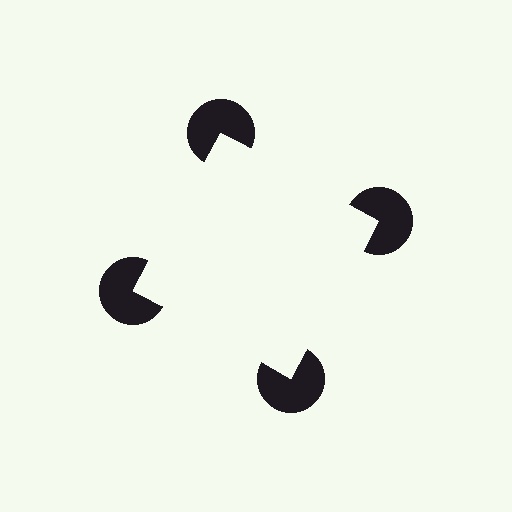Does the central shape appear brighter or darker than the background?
It typically appears slightly brighter than the background, even though no actual brightness change is drawn.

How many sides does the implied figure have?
4 sides.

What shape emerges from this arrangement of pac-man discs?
An illusory square — its edges are inferred from the aligned wedge cuts in the pac-man discs, not physically drawn.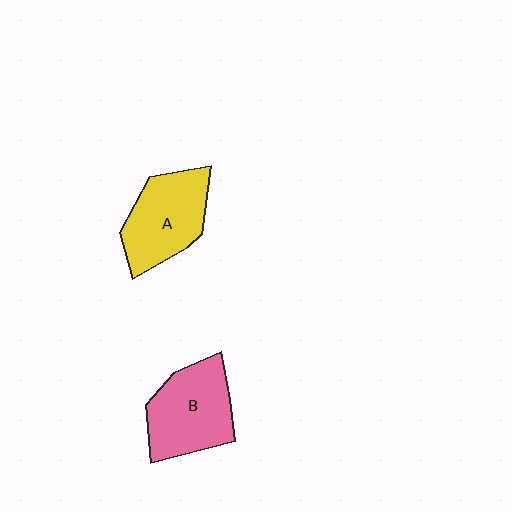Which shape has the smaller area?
Shape A (yellow).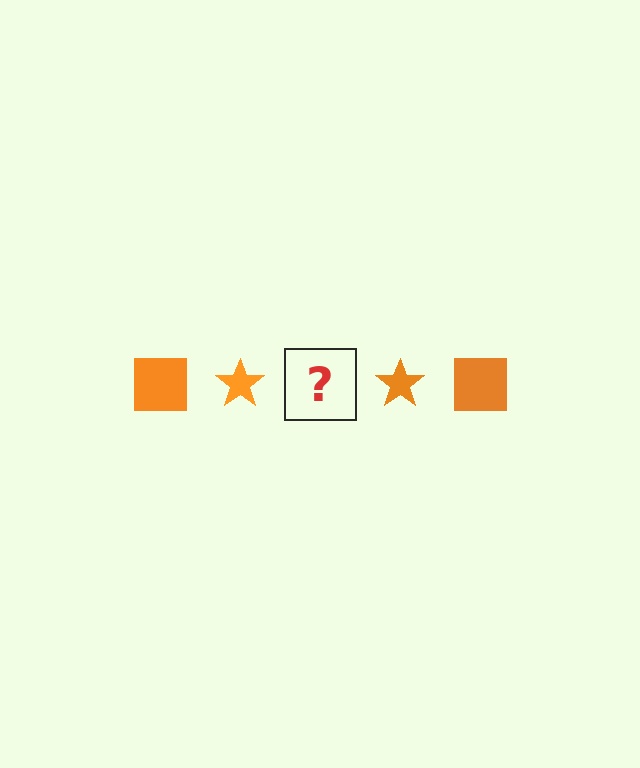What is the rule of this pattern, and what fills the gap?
The rule is that the pattern cycles through square, star shapes in orange. The gap should be filled with an orange square.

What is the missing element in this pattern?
The missing element is an orange square.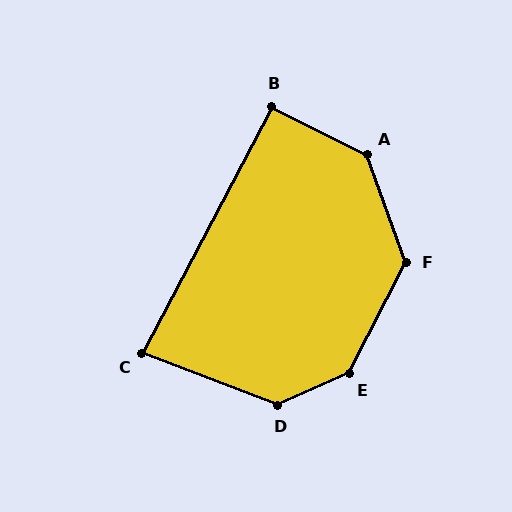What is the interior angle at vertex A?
Approximately 137 degrees (obtuse).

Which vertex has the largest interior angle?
E, at approximately 140 degrees.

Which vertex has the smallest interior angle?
C, at approximately 83 degrees.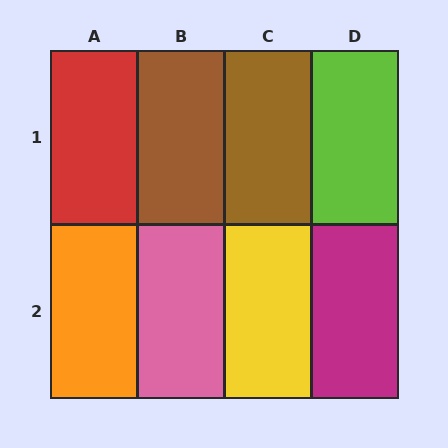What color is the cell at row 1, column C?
Brown.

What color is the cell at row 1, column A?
Red.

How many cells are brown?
2 cells are brown.